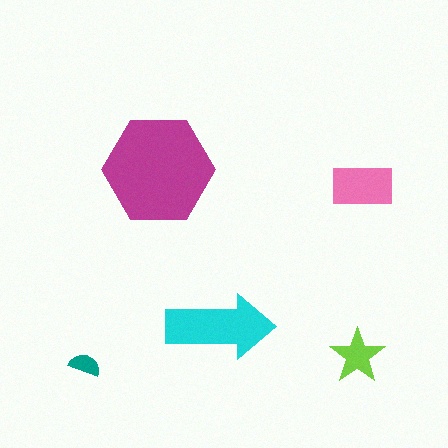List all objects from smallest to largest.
The teal semicircle, the lime star, the pink rectangle, the cyan arrow, the magenta hexagon.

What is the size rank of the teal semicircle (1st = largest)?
5th.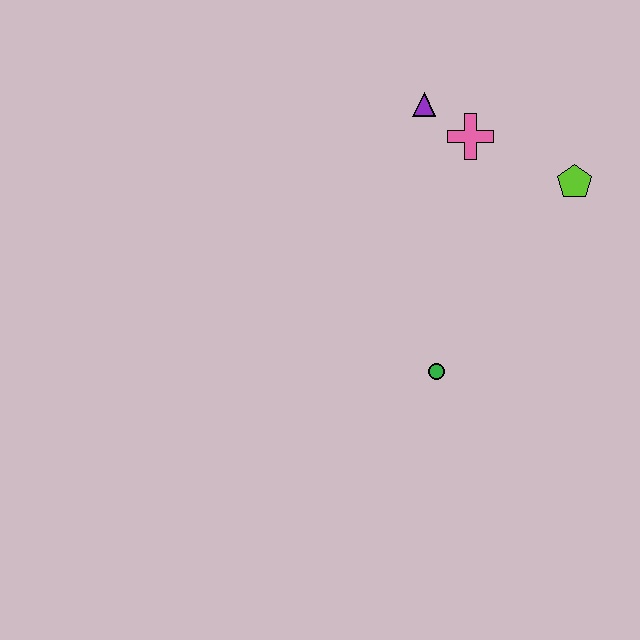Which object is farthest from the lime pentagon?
The green circle is farthest from the lime pentagon.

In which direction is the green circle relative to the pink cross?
The green circle is below the pink cross.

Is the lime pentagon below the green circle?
No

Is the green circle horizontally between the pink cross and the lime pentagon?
No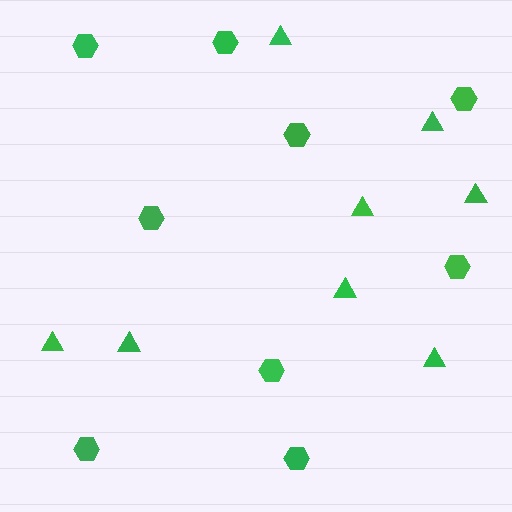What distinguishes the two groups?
There are 2 groups: one group of hexagons (9) and one group of triangles (8).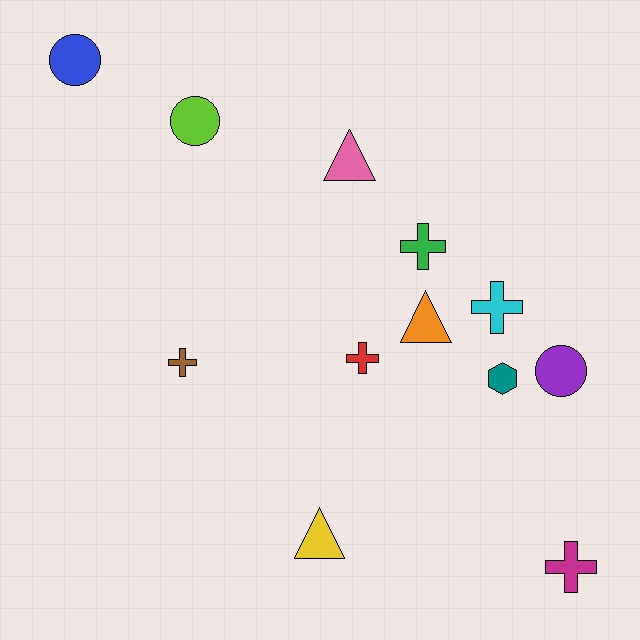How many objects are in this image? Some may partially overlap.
There are 12 objects.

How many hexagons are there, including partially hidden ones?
There is 1 hexagon.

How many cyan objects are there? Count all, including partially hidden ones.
There is 1 cyan object.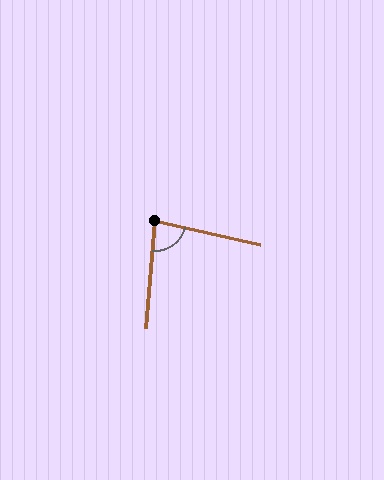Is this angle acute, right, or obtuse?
It is acute.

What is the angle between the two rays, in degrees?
Approximately 82 degrees.